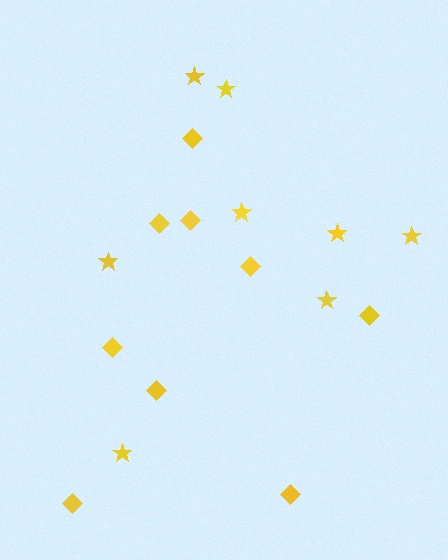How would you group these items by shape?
There are 2 groups: one group of diamonds (9) and one group of stars (8).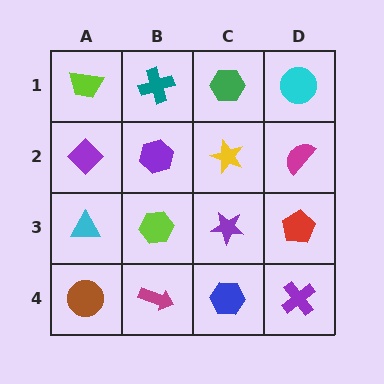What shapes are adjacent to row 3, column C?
A yellow star (row 2, column C), a blue hexagon (row 4, column C), a lime hexagon (row 3, column B), a red pentagon (row 3, column D).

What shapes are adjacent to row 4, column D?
A red pentagon (row 3, column D), a blue hexagon (row 4, column C).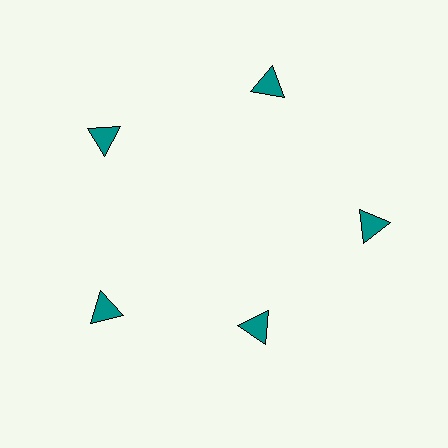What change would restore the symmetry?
The symmetry would be restored by moving it outward, back onto the ring so that all 5 triangles sit at equal angles and equal distance from the center.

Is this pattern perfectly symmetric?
No. The 5 teal triangles are arranged in a ring, but one element near the 5 o'clock position is pulled inward toward the center, breaking the 5-fold rotational symmetry.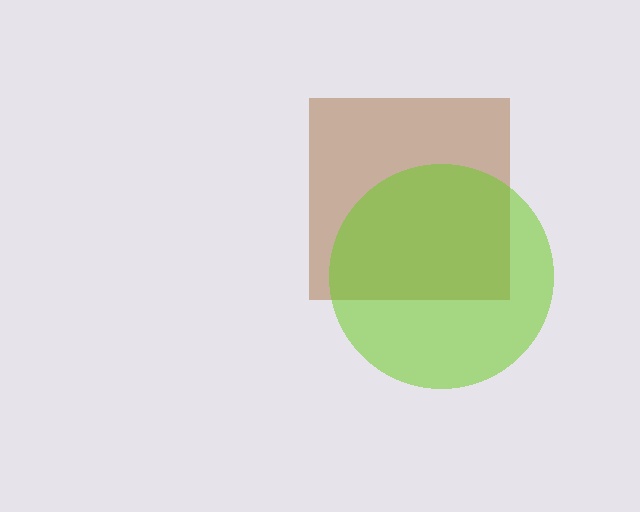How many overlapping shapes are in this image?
There are 2 overlapping shapes in the image.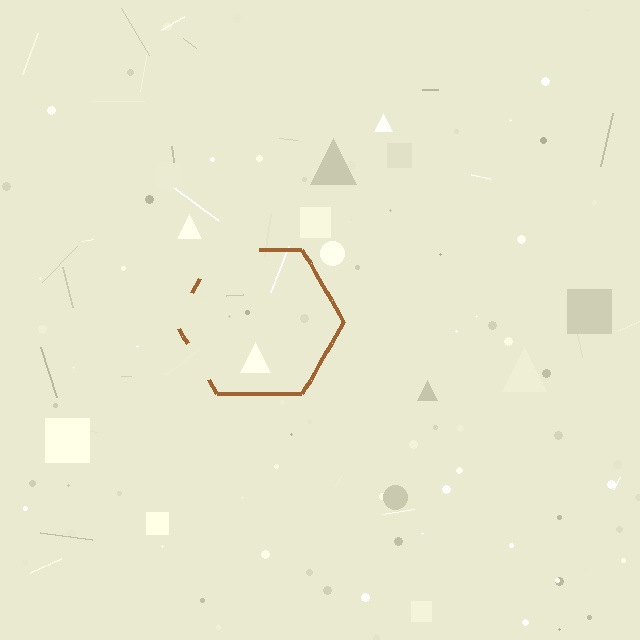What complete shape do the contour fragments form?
The contour fragments form a hexagon.